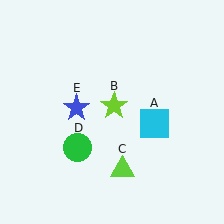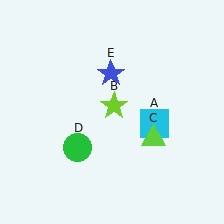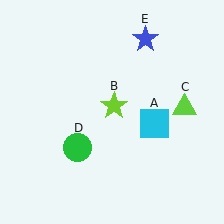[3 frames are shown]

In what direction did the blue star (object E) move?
The blue star (object E) moved up and to the right.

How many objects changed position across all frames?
2 objects changed position: lime triangle (object C), blue star (object E).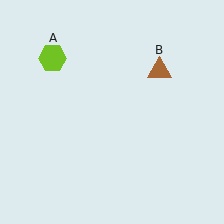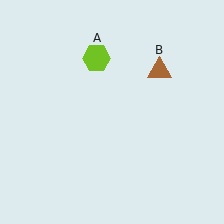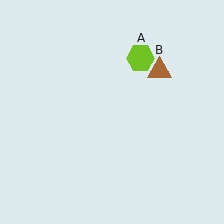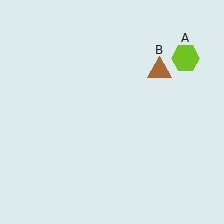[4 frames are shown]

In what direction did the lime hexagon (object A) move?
The lime hexagon (object A) moved right.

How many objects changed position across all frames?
1 object changed position: lime hexagon (object A).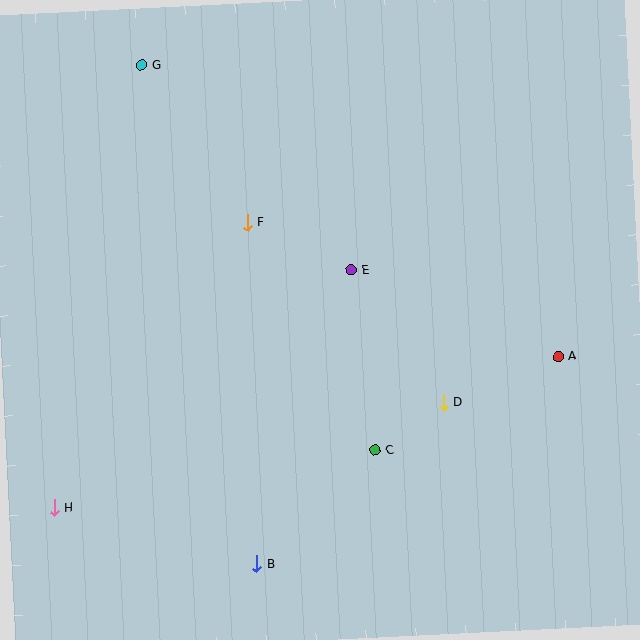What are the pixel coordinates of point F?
Point F is at (248, 222).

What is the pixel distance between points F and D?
The distance between F and D is 266 pixels.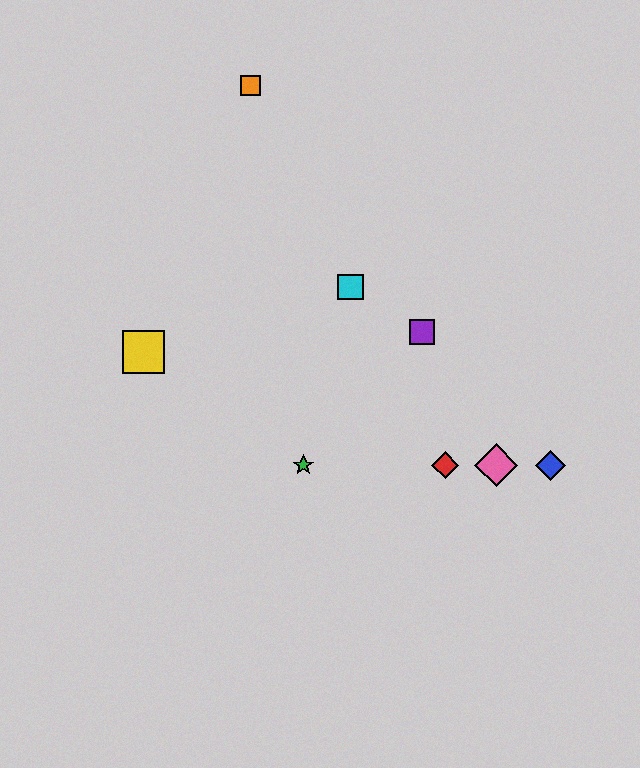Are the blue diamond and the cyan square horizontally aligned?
No, the blue diamond is at y≈465 and the cyan square is at y≈287.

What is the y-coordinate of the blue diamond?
The blue diamond is at y≈465.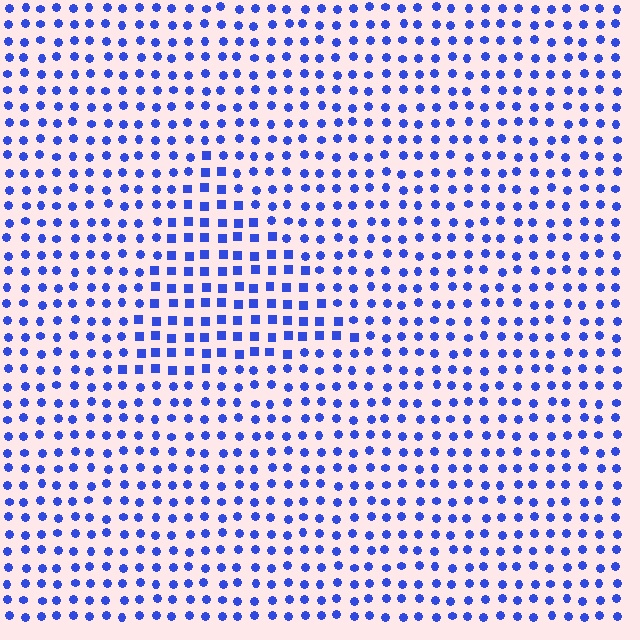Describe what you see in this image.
The image is filled with small blue elements arranged in a uniform grid. A triangle-shaped region contains squares, while the surrounding area contains circles. The boundary is defined purely by the change in element shape.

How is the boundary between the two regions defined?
The boundary is defined by a change in element shape: squares inside vs. circles outside. All elements share the same color and spacing.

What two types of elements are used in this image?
The image uses squares inside the triangle region and circles outside it.